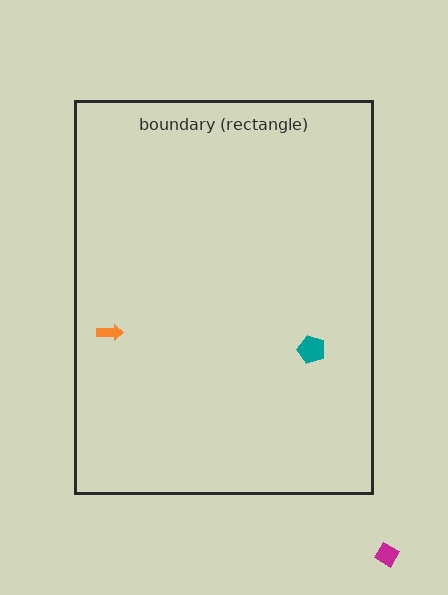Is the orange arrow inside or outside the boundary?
Inside.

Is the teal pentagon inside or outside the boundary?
Inside.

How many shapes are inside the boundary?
2 inside, 1 outside.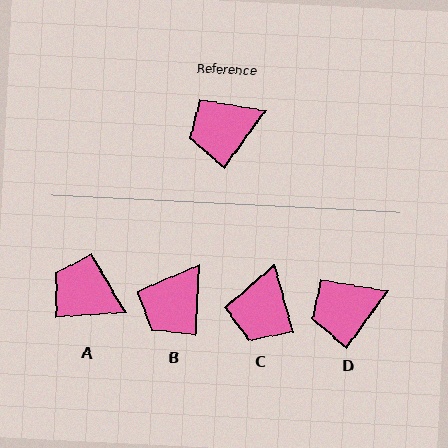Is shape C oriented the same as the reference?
No, it is off by about 51 degrees.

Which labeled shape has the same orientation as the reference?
D.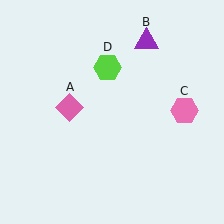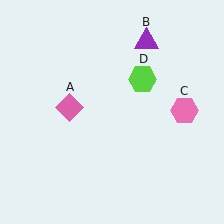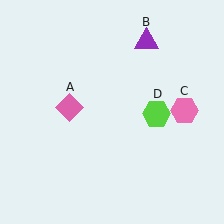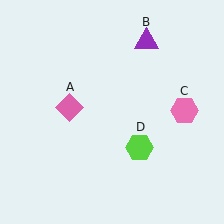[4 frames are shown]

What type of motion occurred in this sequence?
The lime hexagon (object D) rotated clockwise around the center of the scene.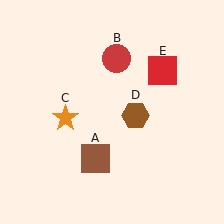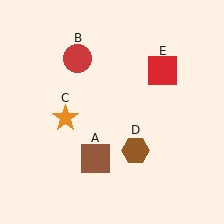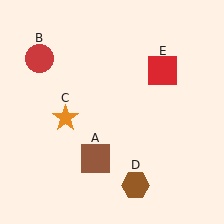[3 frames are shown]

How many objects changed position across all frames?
2 objects changed position: red circle (object B), brown hexagon (object D).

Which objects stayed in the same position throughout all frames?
Brown square (object A) and orange star (object C) and red square (object E) remained stationary.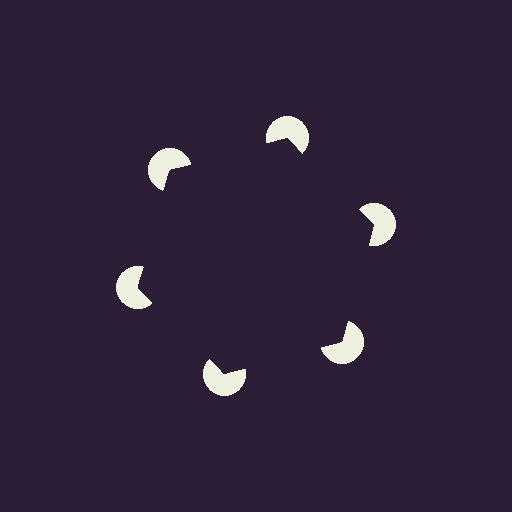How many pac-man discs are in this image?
There are 6 — one at each vertex of the illusory hexagon.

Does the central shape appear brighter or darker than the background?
It typically appears slightly darker than the background, even though no actual brightness change is drawn.